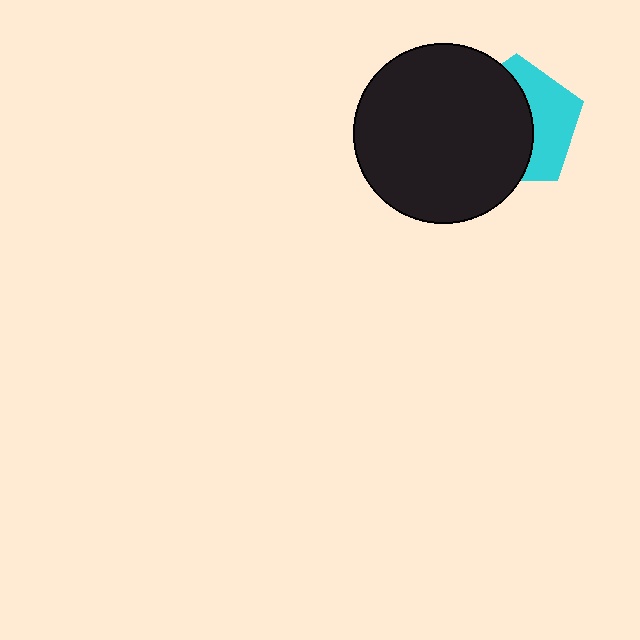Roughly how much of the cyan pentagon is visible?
A small part of it is visible (roughly 41%).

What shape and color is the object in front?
The object in front is a black circle.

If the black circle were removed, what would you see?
You would see the complete cyan pentagon.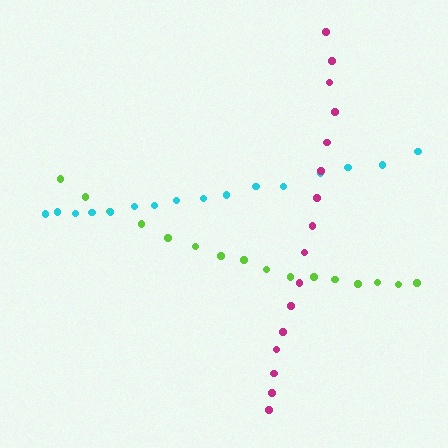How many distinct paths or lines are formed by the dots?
There are 3 distinct paths.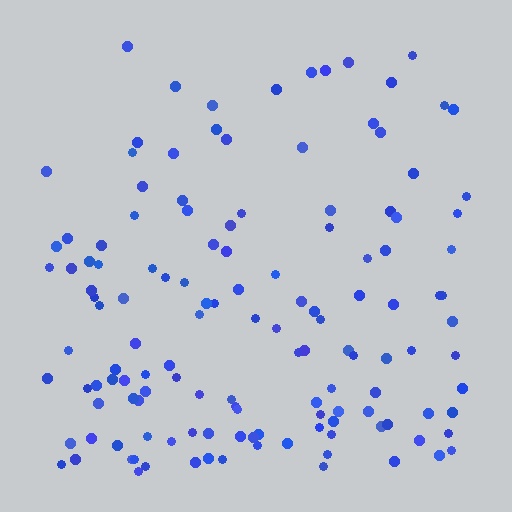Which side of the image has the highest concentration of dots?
The bottom.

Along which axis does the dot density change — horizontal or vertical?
Vertical.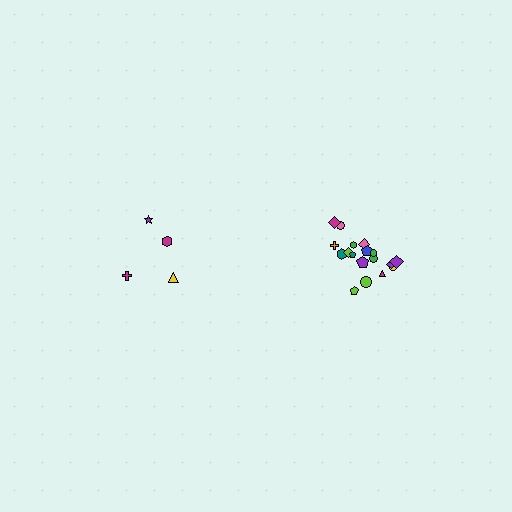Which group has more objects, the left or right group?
The right group.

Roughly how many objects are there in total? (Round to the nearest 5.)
Roughly 20 objects in total.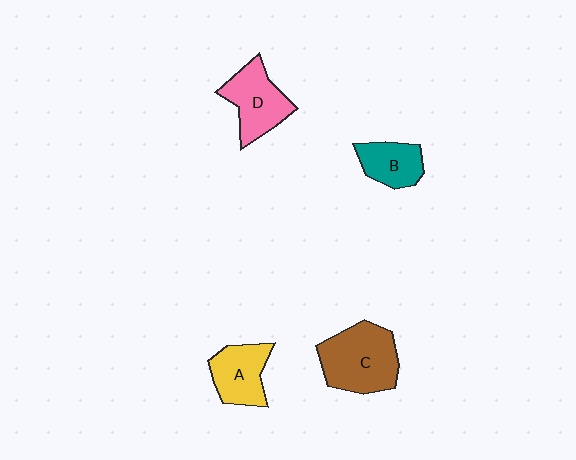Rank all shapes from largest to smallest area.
From largest to smallest: C (brown), D (pink), A (yellow), B (teal).